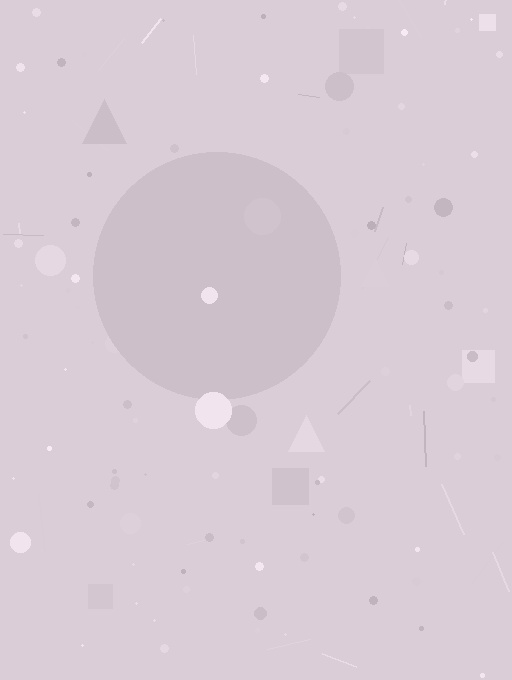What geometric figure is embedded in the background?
A circle is embedded in the background.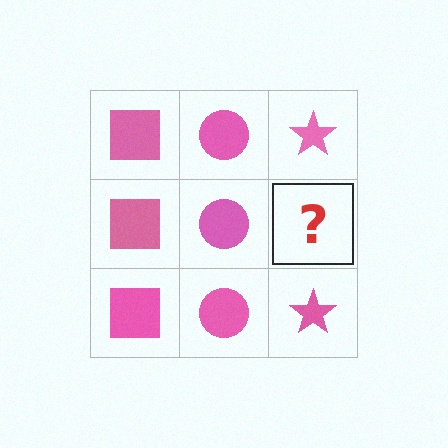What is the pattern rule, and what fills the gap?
The rule is that each column has a consistent shape. The gap should be filled with a pink star.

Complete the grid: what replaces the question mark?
The question mark should be replaced with a pink star.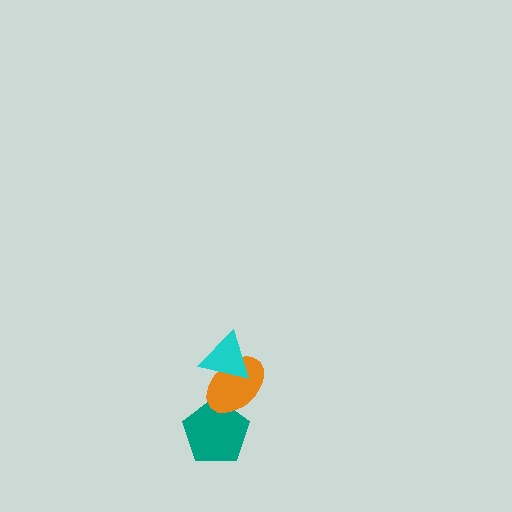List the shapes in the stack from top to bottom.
From top to bottom: the cyan triangle, the orange ellipse, the teal pentagon.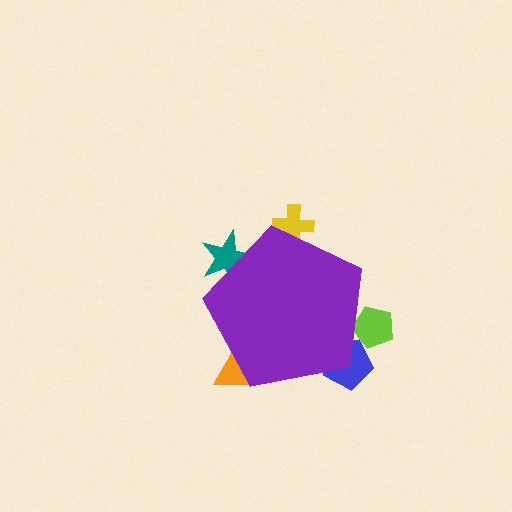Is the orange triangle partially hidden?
Yes, the orange triangle is partially hidden behind the purple pentagon.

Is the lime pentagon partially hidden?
Yes, the lime pentagon is partially hidden behind the purple pentagon.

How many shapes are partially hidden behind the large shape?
5 shapes are partially hidden.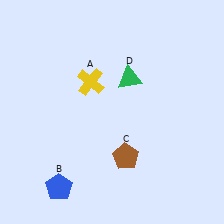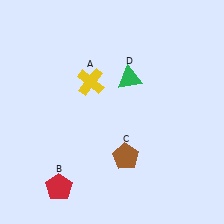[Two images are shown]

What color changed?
The pentagon (B) changed from blue in Image 1 to red in Image 2.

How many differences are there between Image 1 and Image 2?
There is 1 difference between the two images.